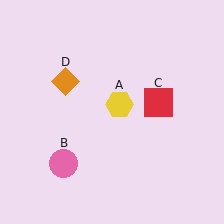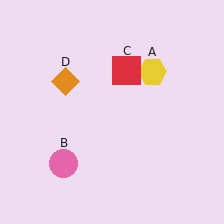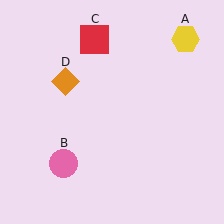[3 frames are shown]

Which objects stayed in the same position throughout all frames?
Pink circle (object B) and orange diamond (object D) remained stationary.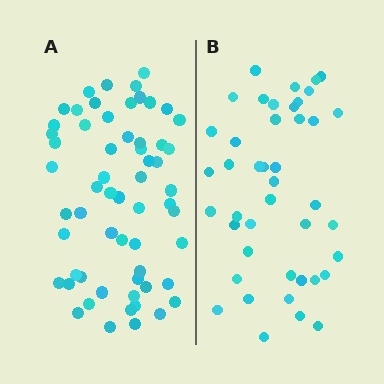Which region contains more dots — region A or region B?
Region A (the left region) has more dots.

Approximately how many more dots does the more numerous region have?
Region A has approximately 15 more dots than region B.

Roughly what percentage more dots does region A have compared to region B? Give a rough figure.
About 40% more.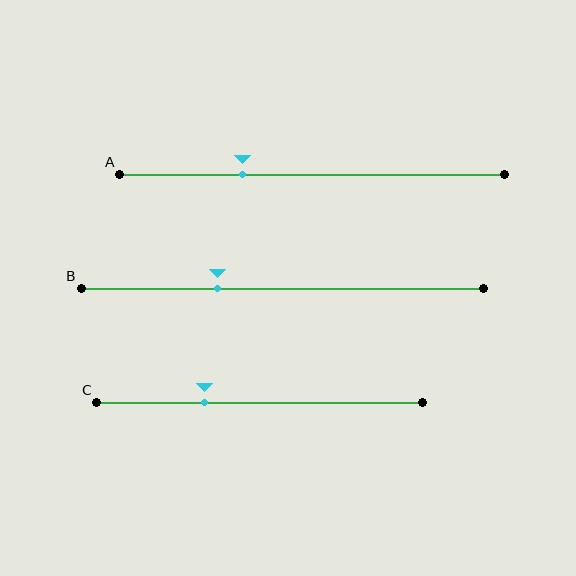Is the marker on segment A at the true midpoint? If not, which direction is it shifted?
No, the marker on segment A is shifted to the left by about 18% of the segment length.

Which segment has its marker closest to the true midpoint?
Segment B has its marker closest to the true midpoint.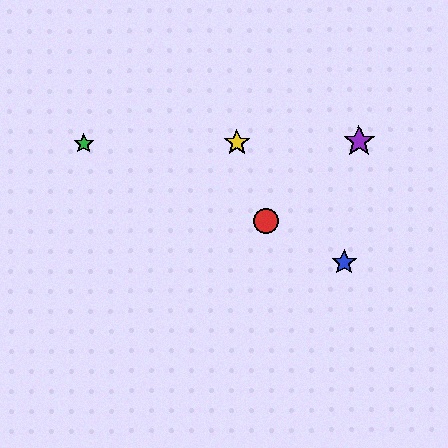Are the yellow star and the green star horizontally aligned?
Yes, both are at y≈143.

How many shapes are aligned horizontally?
3 shapes (the green star, the yellow star, the purple star) are aligned horizontally.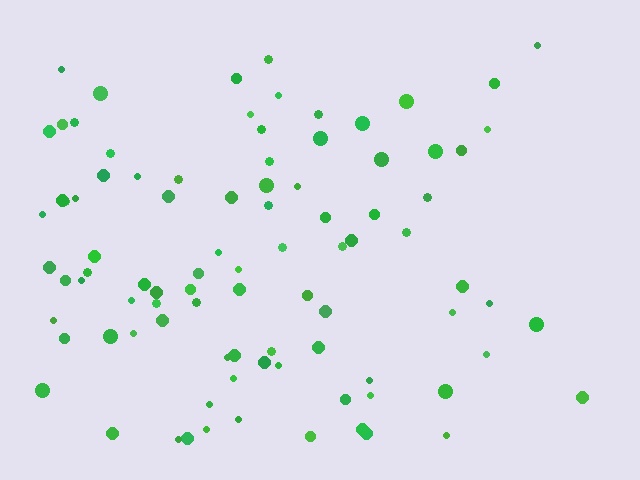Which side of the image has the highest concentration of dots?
The left.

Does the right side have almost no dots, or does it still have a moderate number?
Still a moderate number, just noticeably fewer than the left.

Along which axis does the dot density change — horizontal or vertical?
Horizontal.